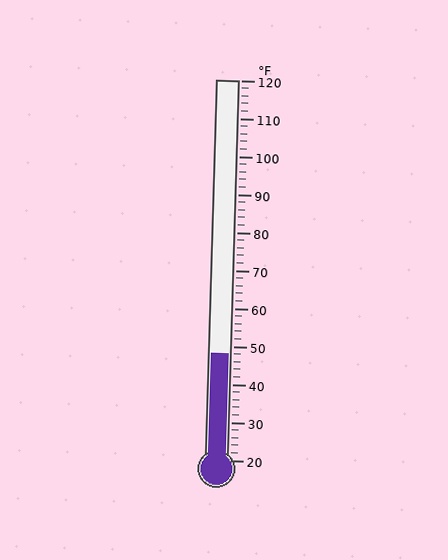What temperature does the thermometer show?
The thermometer shows approximately 48°F.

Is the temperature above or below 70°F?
The temperature is below 70°F.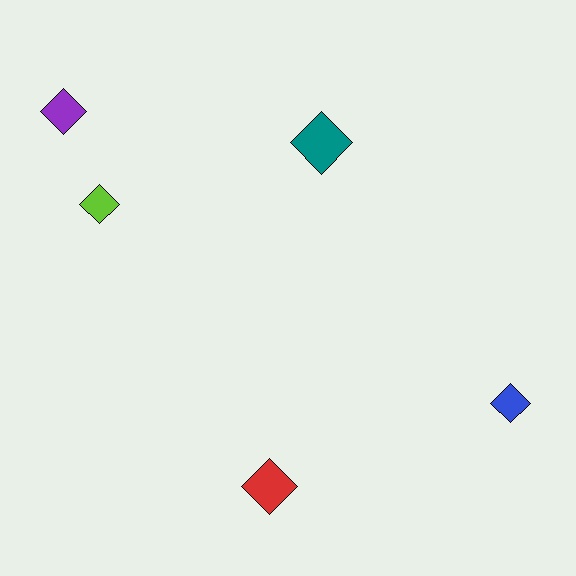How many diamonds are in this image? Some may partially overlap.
There are 5 diamonds.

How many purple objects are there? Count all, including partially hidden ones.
There is 1 purple object.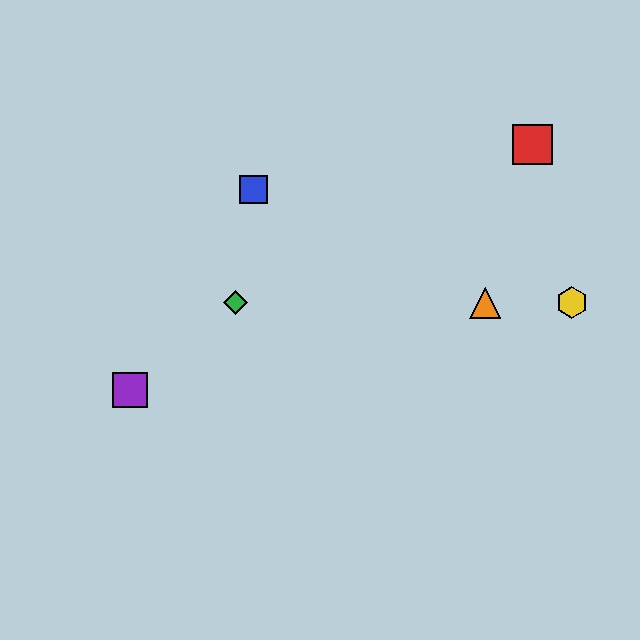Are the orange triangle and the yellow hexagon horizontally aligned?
Yes, both are at y≈303.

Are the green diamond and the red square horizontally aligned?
No, the green diamond is at y≈303 and the red square is at y≈145.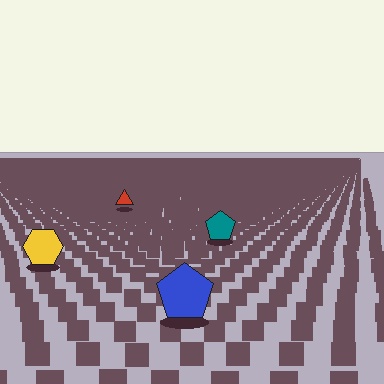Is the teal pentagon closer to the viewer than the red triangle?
Yes. The teal pentagon is closer — you can tell from the texture gradient: the ground texture is coarser near it.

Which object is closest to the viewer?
The blue pentagon is closest. The texture marks near it are larger and more spread out.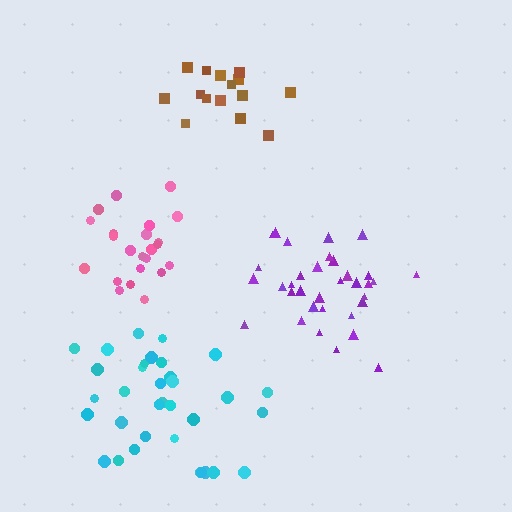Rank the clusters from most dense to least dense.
pink, purple, cyan, brown.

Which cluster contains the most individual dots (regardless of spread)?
Cyan (34).